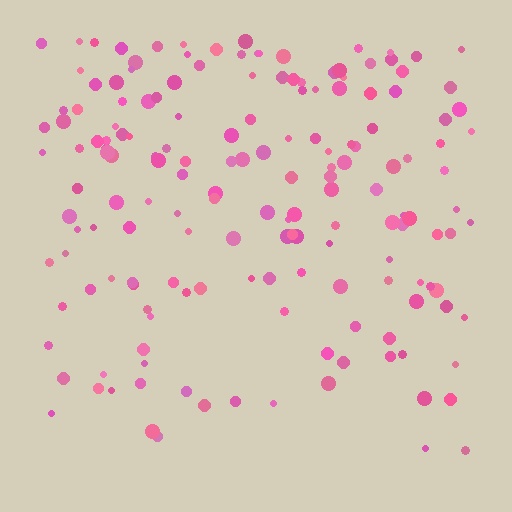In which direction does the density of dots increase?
From bottom to top, with the top side densest.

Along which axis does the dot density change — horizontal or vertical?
Vertical.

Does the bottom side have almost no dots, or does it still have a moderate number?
Still a moderate number, just noticeably fewer than the top.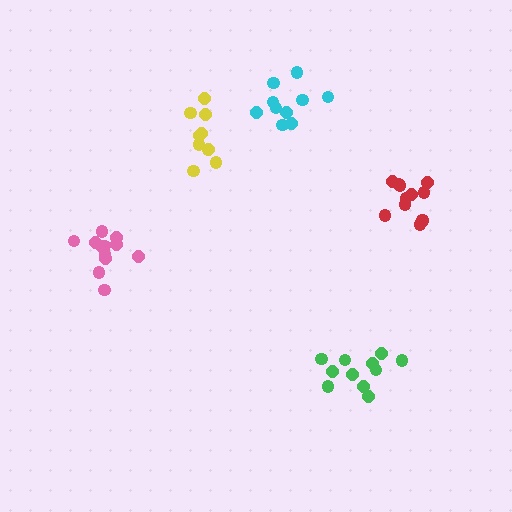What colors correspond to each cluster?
The clusters are colored: yellow, red, green, cyan, pink.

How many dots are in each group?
Group 1: 10 dots, Group 2: 12 dots, Group 3: 11 dots, Group 4: 10 dots, Group 5: 12 dots (55 total).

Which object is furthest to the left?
The pink cluster is leftmost.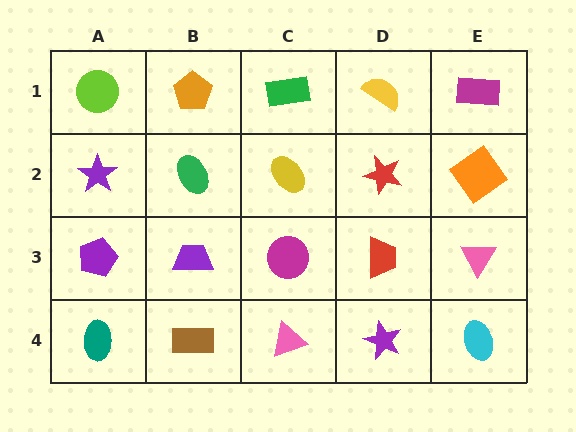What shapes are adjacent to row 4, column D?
A red trapezoid (row 3, column D), a pink triangle (row 4, column C), a cyan ellipse (row 4, column E).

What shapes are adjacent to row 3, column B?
A green ellipse (row 2, column B), a brown rectangle (row 4, column B), a purple pentagon (row 3, column A), a magenta circle (row 3, column C).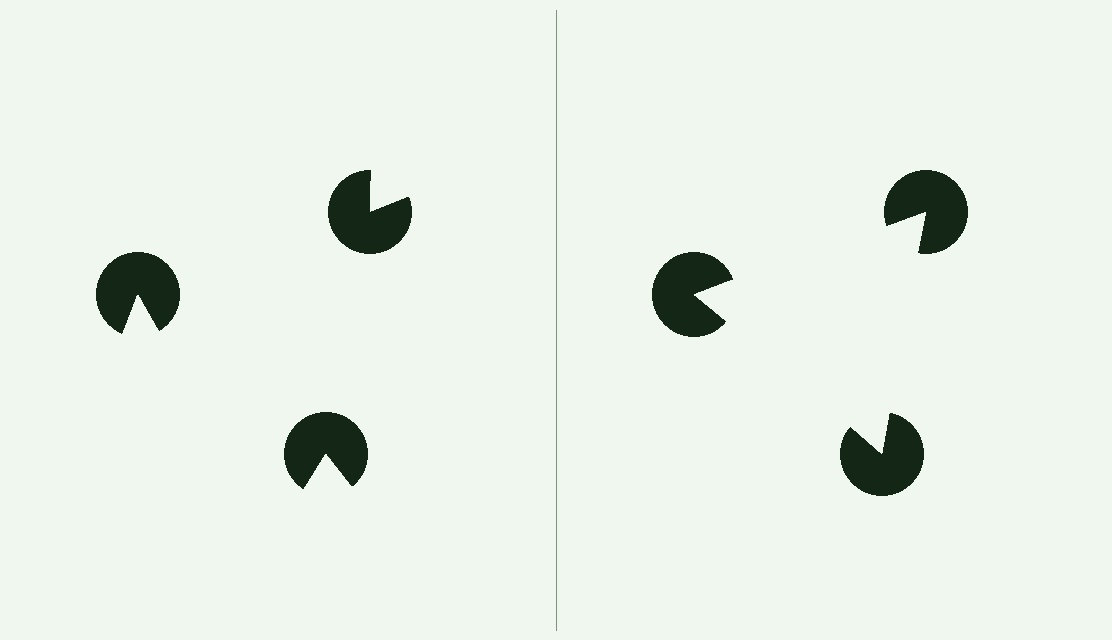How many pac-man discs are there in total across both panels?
6 — 3 on each side.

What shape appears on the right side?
An illusory triangle.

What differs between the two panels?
The pac-man discs are positioned identically on both sides; only the wedge orientations differ. On the right they align to a triangle; on the left they are misaligned.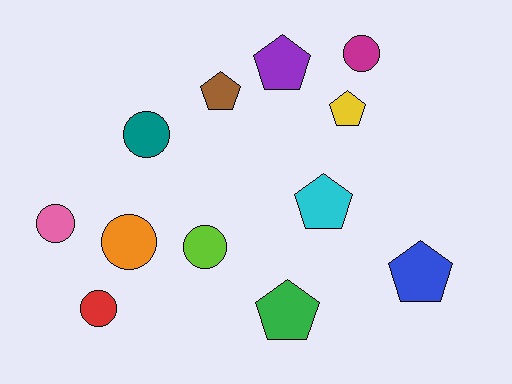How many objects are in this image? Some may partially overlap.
There are 12 objects.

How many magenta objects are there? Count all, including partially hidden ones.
There is 1 magenta object.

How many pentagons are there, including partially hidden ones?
There are 6 pentagons.